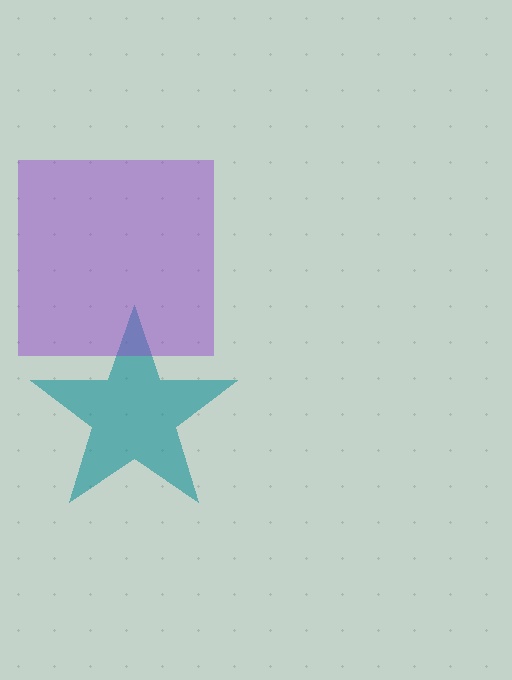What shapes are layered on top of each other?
The layered shapes are: a teal star, a purple square.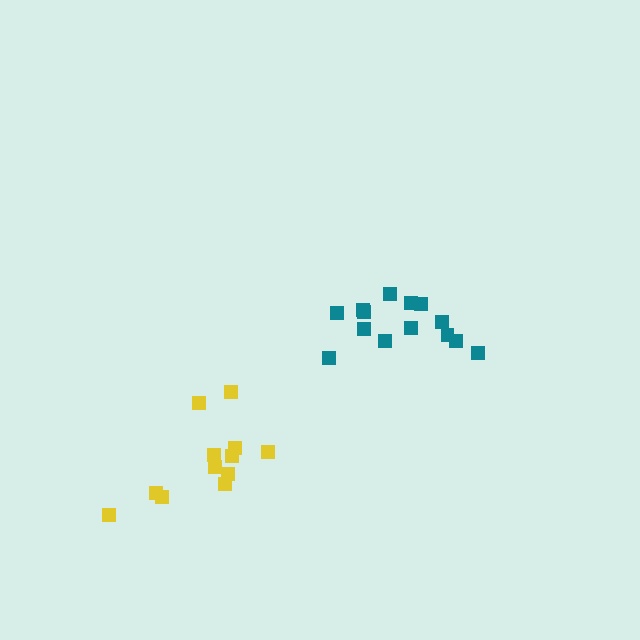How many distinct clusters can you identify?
There are 2 distinct clusters.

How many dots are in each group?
Group 1: 12 dots, Group 2: 14 dots (26 total).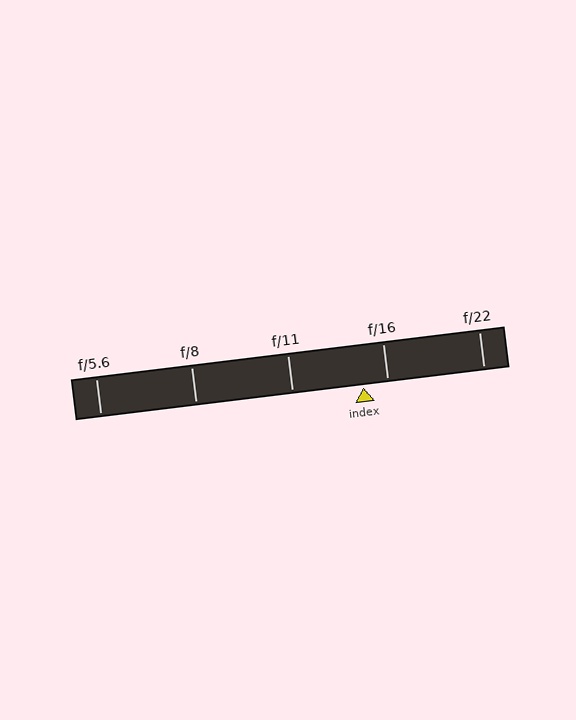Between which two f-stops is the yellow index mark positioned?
The index mark is between f/11 and f/16.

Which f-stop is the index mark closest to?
The index mark is closest to f/16.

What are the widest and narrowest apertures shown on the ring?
The widest aperture shown is f/5.6 and the narrowest is f/22.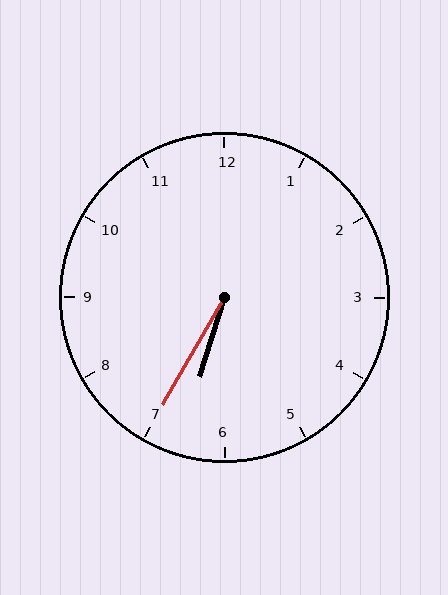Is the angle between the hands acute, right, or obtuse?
It is acute.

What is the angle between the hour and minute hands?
Approximately 12 degrees.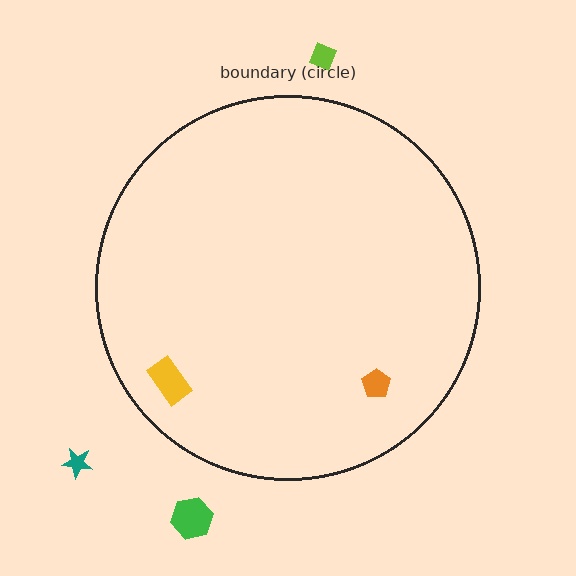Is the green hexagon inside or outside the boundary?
Outside.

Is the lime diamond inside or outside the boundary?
Outside.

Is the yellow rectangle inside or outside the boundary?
Inside.